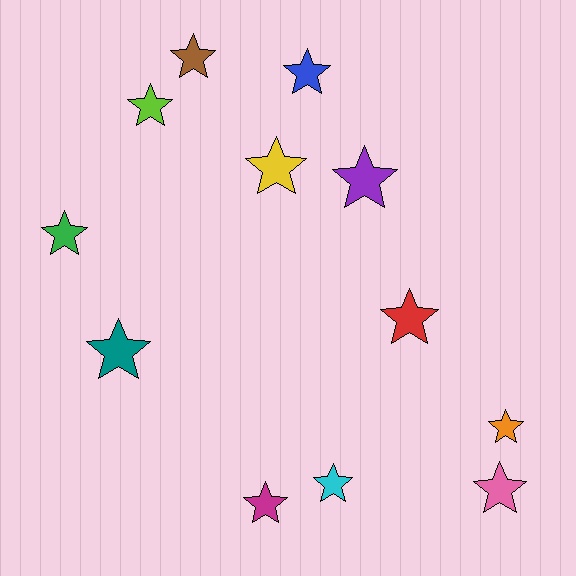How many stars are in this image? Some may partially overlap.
There are 12 stars.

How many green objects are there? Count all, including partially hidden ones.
There is 1 green object.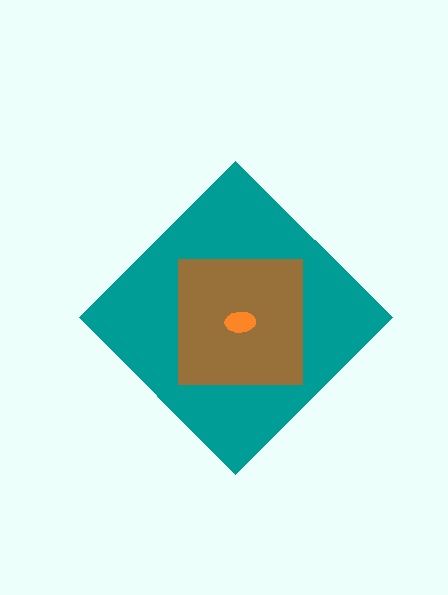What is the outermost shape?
The teal diamond.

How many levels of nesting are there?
3.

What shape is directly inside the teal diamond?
The brown square.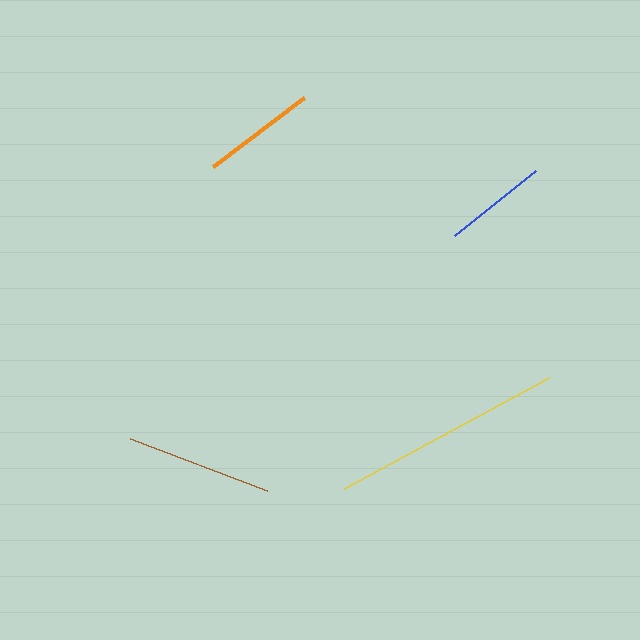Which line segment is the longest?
The yellow line is the longest at approximately 233 pixels.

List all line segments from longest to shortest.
From longest to shortest: yellow, brown, orange, blue.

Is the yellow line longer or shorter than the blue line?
The yellow line is longer than the blue line.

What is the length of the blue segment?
The blue segment is approximately 104 pixels long.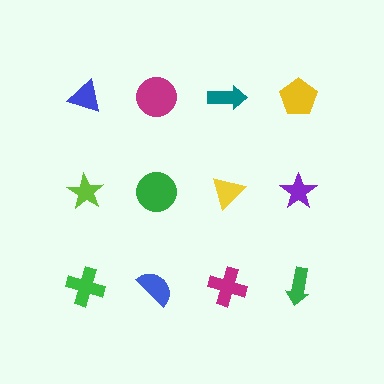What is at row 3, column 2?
A blue semicircle.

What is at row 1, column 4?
A yellow pentagon.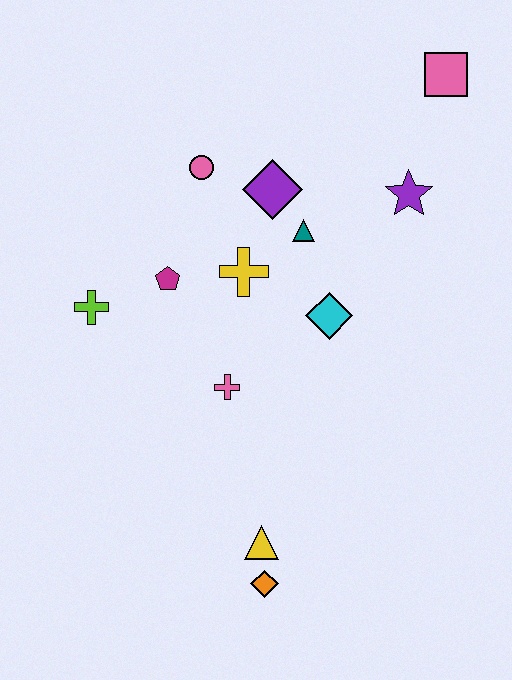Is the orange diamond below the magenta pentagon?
Yes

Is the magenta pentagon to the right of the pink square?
No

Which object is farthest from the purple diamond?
The orange diamond is farthest from the purple diamond.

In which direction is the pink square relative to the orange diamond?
The pink square is above the orange diamond.